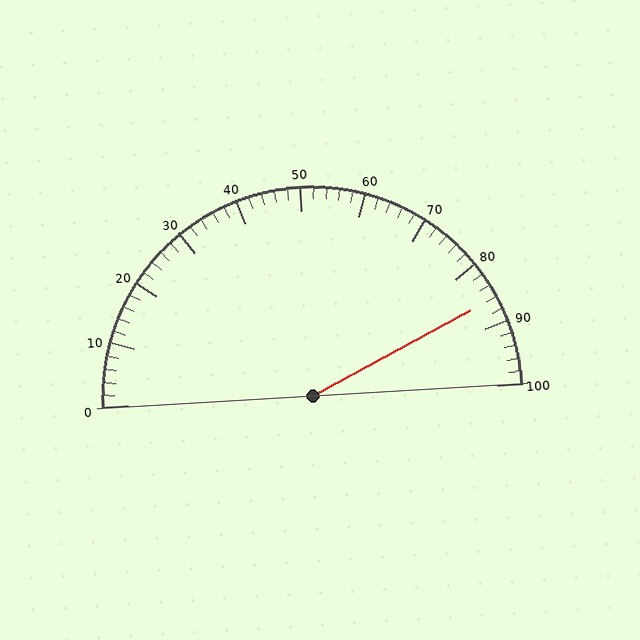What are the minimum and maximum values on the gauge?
The gauge ranges from 0 to 100.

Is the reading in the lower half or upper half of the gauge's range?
The reading is in the upper half of the range (0 to 100).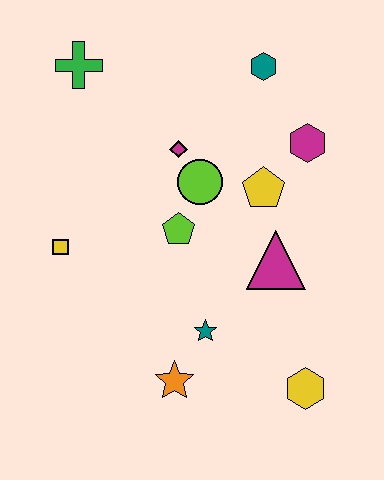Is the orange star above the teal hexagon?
No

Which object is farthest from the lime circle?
The yellow hexagon is farthest from the lime circle.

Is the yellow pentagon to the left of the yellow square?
No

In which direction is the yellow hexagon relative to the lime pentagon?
The yellow hexagon is below the lime pentagon.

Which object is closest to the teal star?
The orange star is closest to the teal star.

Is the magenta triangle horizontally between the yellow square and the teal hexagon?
No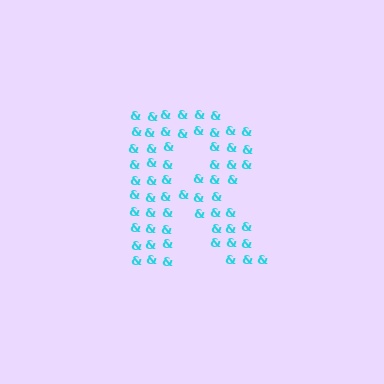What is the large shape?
The large shape is the letter R.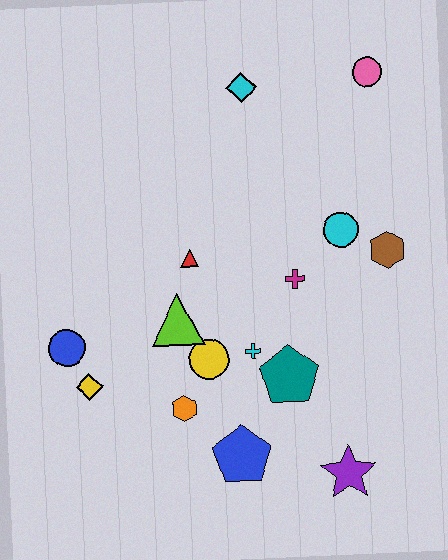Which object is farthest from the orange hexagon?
The pink circle is farthest from the orange hexagon.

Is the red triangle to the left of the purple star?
Yes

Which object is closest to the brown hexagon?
The cyan circle is closest to the brown hexagon.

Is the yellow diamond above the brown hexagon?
No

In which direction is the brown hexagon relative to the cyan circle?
The brown hexagon is to the right of the cyan circle.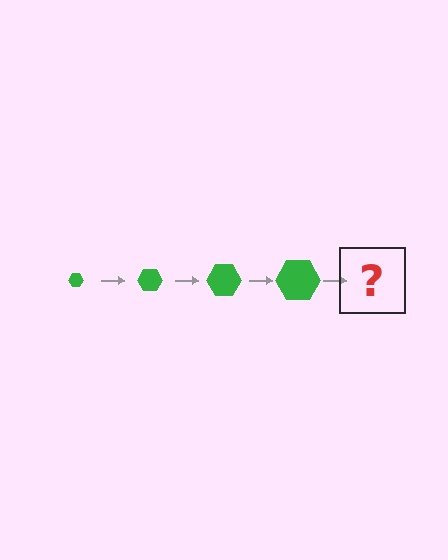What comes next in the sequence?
The next element should be a green hexagon, larger than the previous one.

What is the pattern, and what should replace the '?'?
The pattern is that the hexagon gets progressively larger each step. The '?' should be a green hexagon, larger than the previous one.